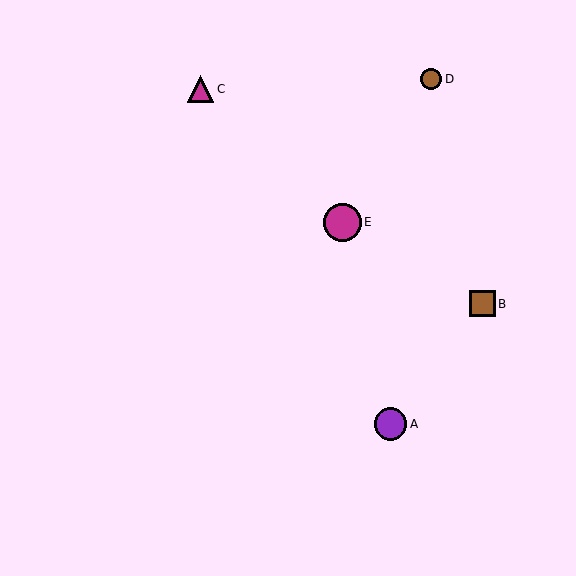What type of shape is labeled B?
Shape B is a brown square.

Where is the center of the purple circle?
The center of the purple circle is at (390, 424).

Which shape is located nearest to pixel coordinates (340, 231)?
The magenta circle (labeled E) at (343, 222) is nearest to that location.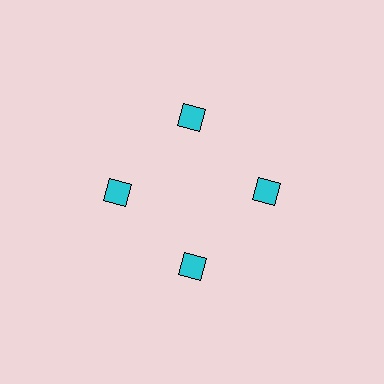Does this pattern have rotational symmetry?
Yes, this pattern has 4-fold rotational symmetry. It looks the same after rotating 90 degrees around the center.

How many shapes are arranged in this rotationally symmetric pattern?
There are 4 shapes, arranged in 4 groups of 1.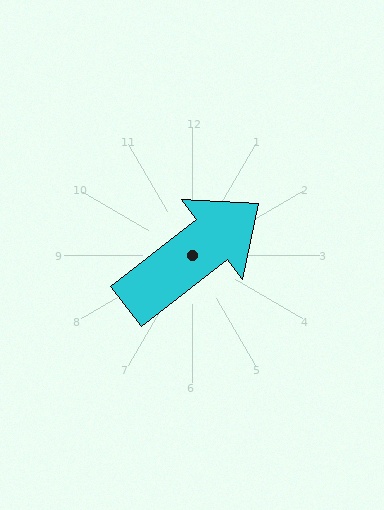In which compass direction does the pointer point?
Northeast.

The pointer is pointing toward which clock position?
Roughly 2 o'clock.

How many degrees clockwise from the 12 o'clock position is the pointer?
Approximately 52 degrees.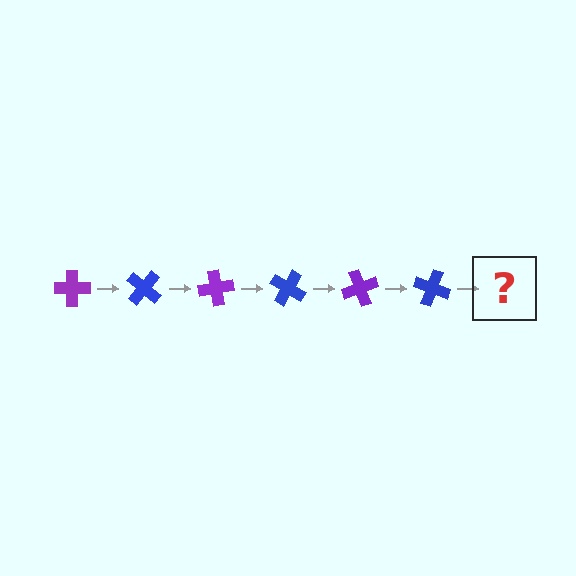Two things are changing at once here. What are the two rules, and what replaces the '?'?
The two rules are that it rotates 40 degrees each step and the color cycles through purple and blue. The '?' should be a purple cross, rotated 240 degrees from the start.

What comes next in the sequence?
The next element should be a purple cross, rotated 240 degrees from the start.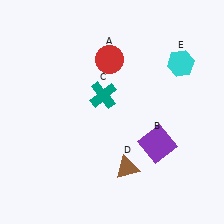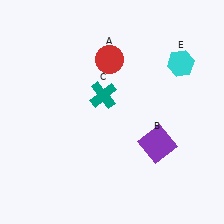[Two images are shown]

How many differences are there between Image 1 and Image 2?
There is 1 difference between the two images.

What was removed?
The brown triangle (D) was removed in Image 2.